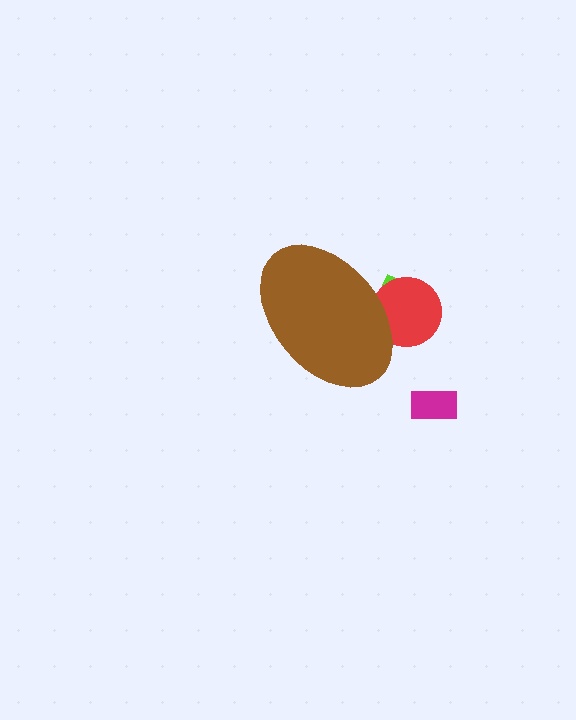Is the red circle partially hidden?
Yes, the red circle is partially hidden behind the brown ellipse.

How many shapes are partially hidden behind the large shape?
2 shapes are partially hidden.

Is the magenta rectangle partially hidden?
No, the magenta rectangle is fully visible.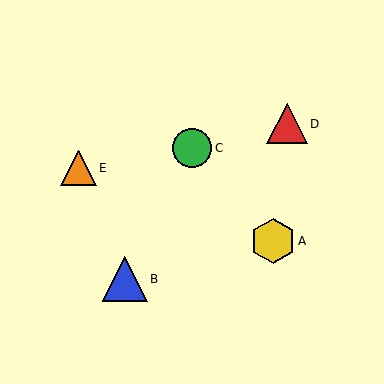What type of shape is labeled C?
Shape C is a green circle.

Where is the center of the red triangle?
The center of the red triangle is at (287, 124).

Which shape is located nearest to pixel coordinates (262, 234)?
The yellow hexagon (labeled A) at (273, 241) is nearest to that location.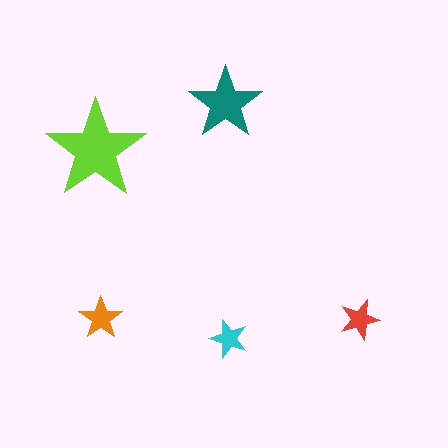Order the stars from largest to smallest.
the lime one, the teal one, the orange one, the red one, the cyan one.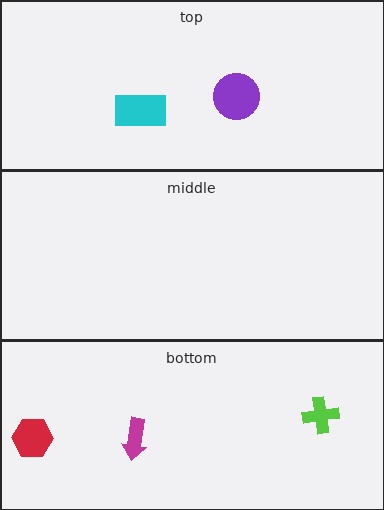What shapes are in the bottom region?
The magenta arrow, the red hexagon, the lime cross.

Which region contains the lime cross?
The bottom region.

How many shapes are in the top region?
2.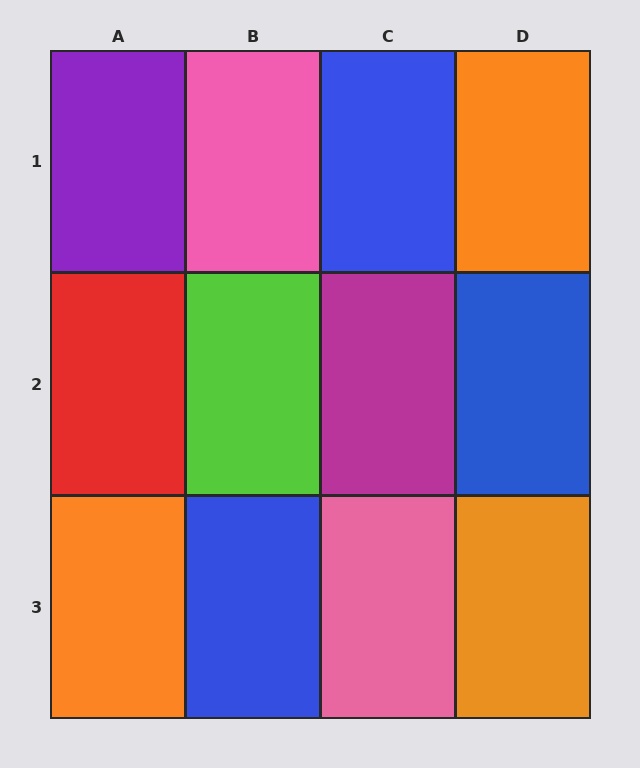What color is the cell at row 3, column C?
Pink.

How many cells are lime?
1 cell is lime.